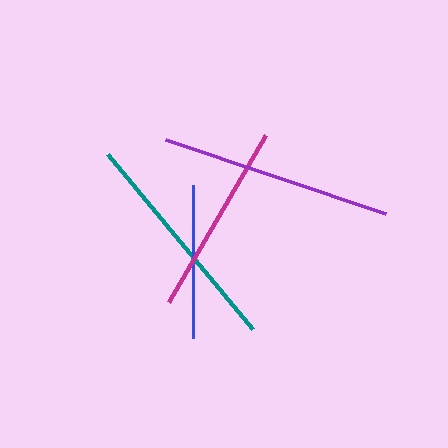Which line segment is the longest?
The purple line is the longest at approximately 232 pixels.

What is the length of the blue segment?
The blue segment is approximately 153 pixels long.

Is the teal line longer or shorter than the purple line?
The purple line is longer than the teal line.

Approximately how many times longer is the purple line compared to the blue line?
The purple line is approximately 1.5 times the length of the blue line.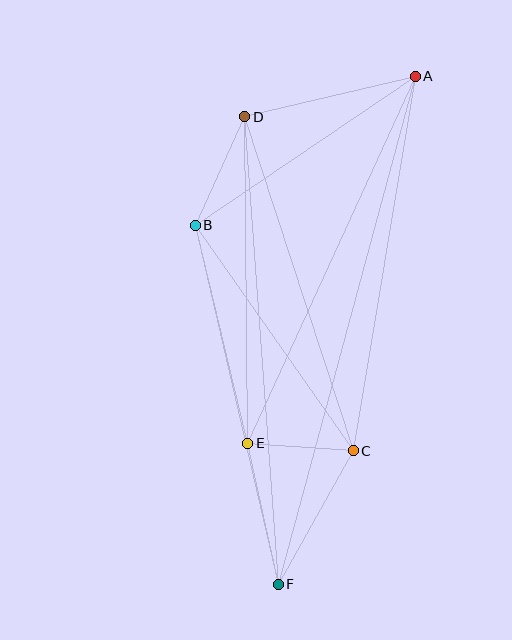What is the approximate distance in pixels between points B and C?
The distance between B and C is approximately 275 pixels.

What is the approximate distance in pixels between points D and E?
The distance between D and E is approximately 327 pixels.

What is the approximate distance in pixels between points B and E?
The distance between B and E is approximately 224 pixels.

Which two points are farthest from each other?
Points A and F are farthest from each other.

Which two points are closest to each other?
Points C and E are closest to each other.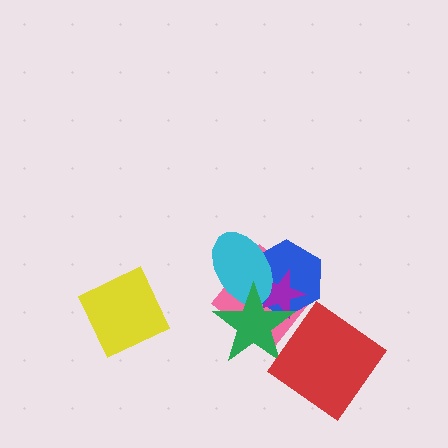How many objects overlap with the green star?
4 objects overlap with the green star.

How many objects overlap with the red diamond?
0 objects overlap with the red diamond.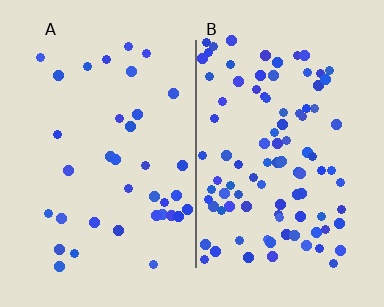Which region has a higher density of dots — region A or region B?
B (the right).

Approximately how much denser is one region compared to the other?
Approximately 2.7× — region B over region A.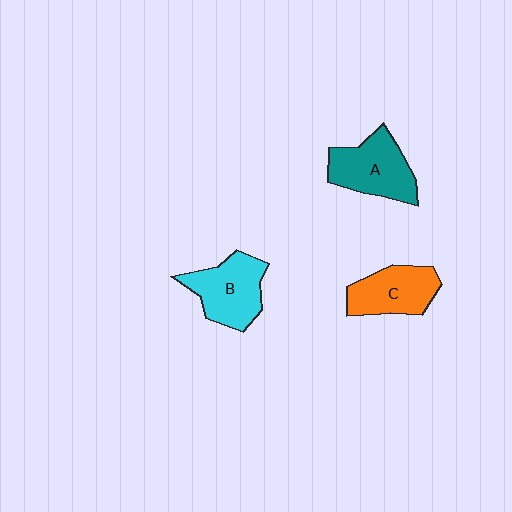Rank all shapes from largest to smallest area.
From largest to smallest: A (teal), B (cyan), C (orange).